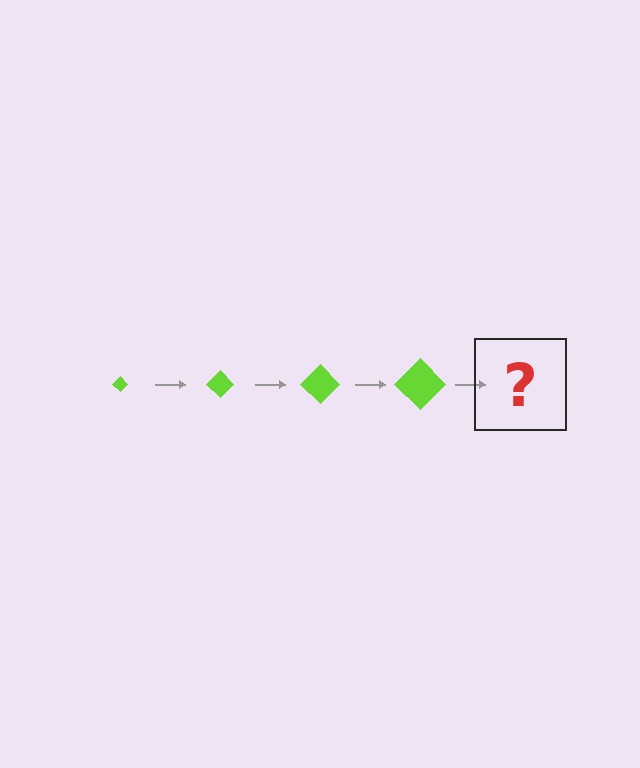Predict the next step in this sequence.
The next step is a lime diamond, larger than the previous one.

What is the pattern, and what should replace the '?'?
The pattern is that the diamond gets progressively larger each step. The '?' should be a lime diamond, larger than the previous one.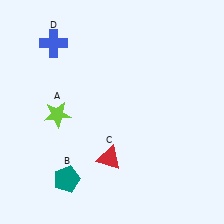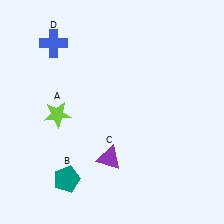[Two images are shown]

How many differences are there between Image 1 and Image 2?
There is 1 difference between the two images.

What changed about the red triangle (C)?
In Image 1, C is red. In Image 2, it changed to purple.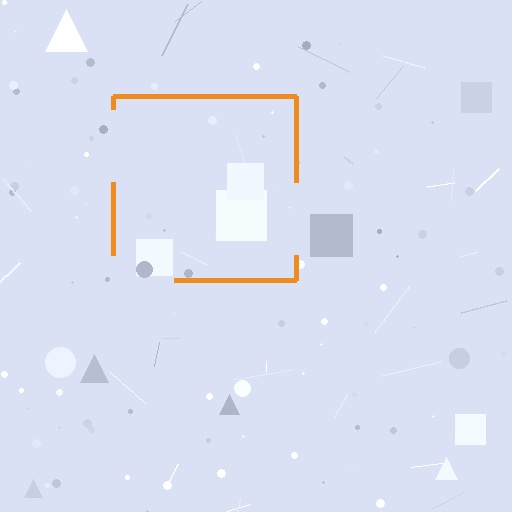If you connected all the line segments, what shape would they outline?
They would outline a square.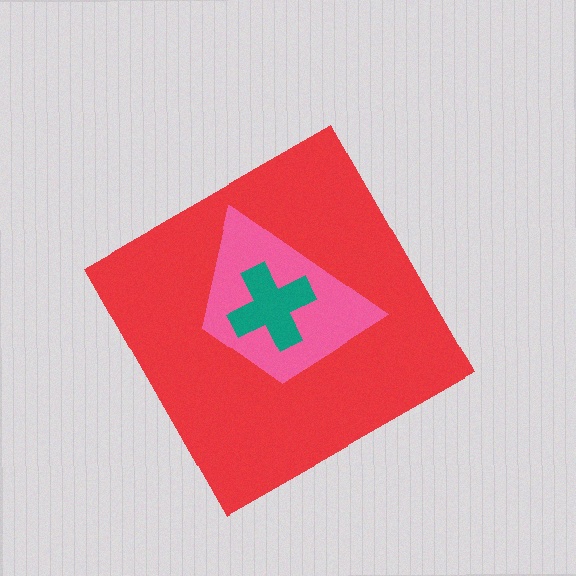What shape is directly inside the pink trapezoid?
The teal cross.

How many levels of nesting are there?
3.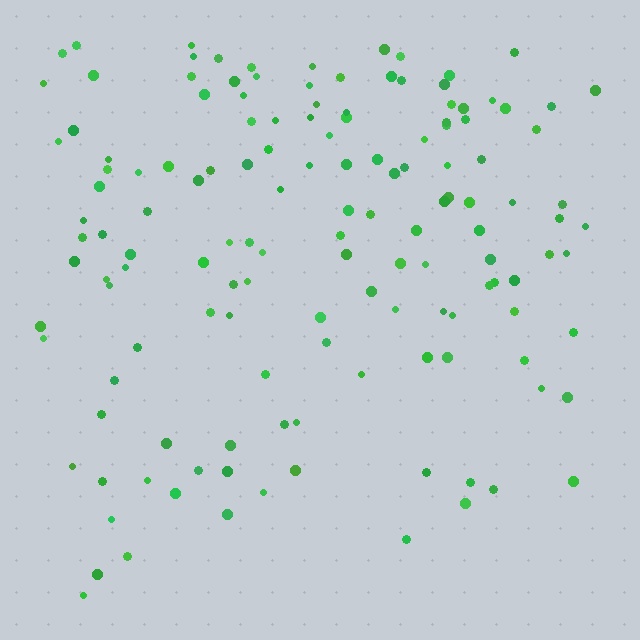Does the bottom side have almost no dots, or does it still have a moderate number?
Still a moderate number, just noticeably fewer than the top.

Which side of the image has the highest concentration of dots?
The top.